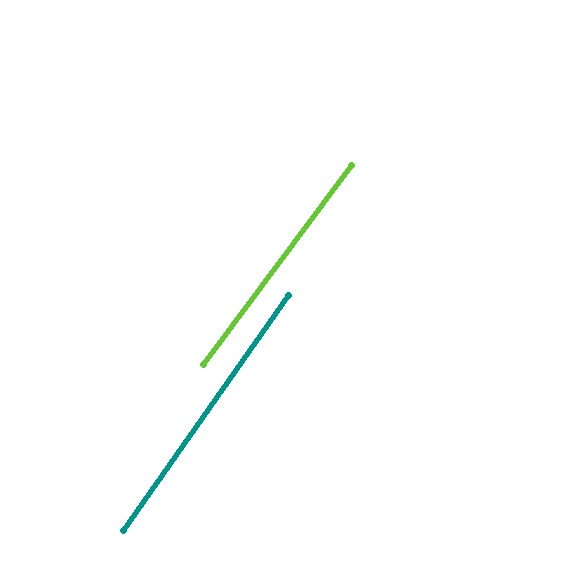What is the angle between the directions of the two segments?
Approximately 2 degrees.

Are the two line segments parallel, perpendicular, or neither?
Parallel — their directions differ by only 1.7°.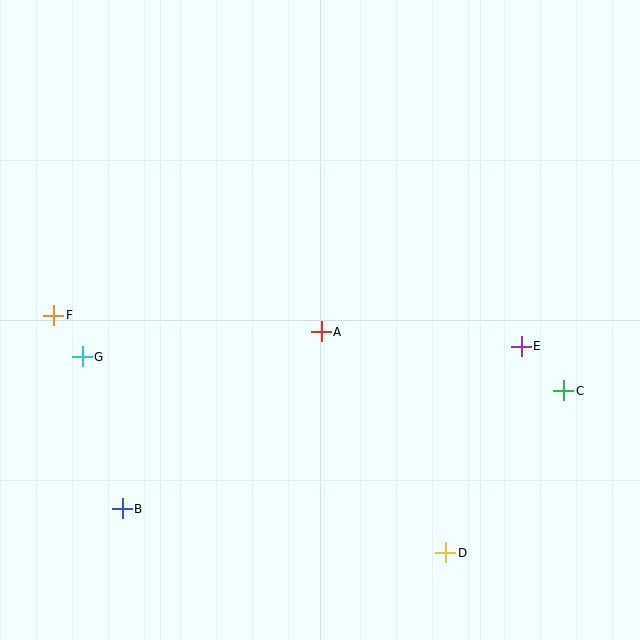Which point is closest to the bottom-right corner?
Point D is closest to the bottom-right corner.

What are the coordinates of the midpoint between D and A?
The midpoint between D and A is at (383, 442).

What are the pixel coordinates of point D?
Point D is at (446, 553).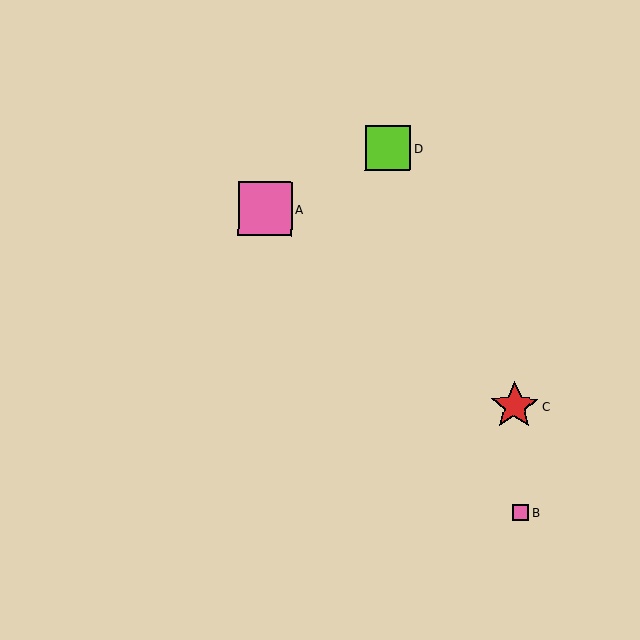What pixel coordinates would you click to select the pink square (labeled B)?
Click at (521, 513) to select the pink square B.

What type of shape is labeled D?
Shape D is a lime square.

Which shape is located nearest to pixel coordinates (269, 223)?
The pink square (labeled A) at (265, 209) is nearest to that location.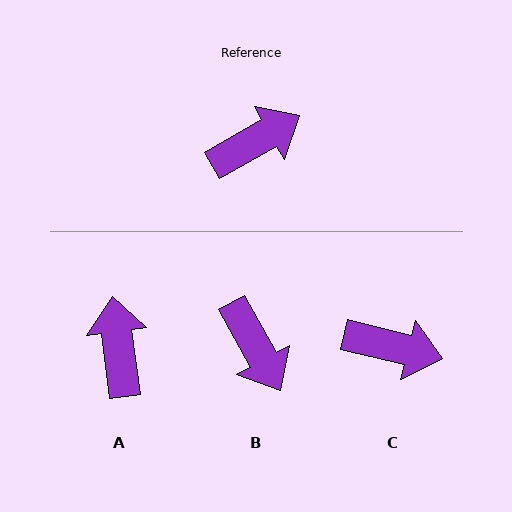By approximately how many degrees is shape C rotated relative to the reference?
Approximately 44 degrees clockwise.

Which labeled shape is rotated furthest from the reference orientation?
B, about 91 degrees away.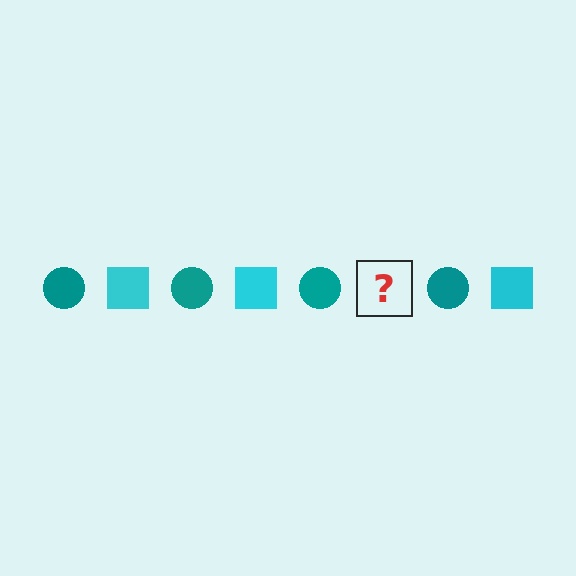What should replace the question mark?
The question mark should be replaced with a cyan square.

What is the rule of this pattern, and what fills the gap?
The rule is that the pattern alternates between teal circle and cyan square. The gap should be filled with a cyan square.